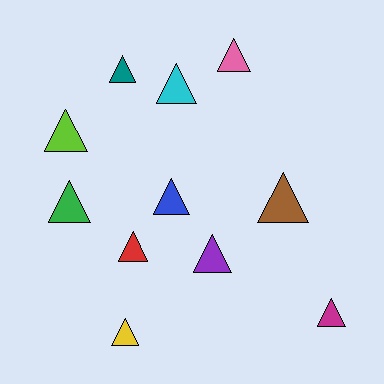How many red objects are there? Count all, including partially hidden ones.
There is 1 red object.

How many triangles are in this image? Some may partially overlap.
There are 11 triangles.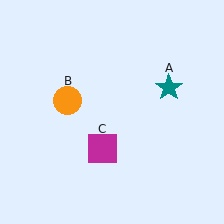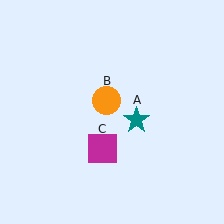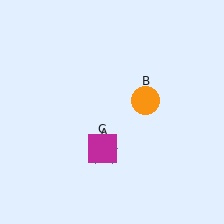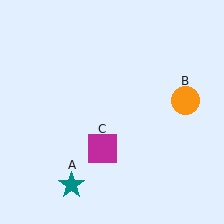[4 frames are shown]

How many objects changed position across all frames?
2 objects changed position: teal star (object A), orange circle (object B).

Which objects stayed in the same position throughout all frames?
Magenta square (object C) remained stationary.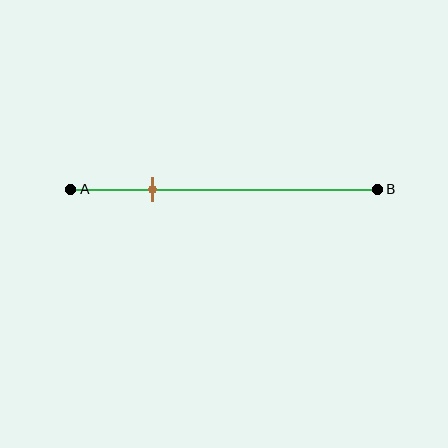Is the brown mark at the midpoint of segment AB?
No, the mark is at about 25% from A, not at the 50% midpoint.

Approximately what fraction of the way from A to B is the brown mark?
The brown mark is approximately 25% of the way from A to B.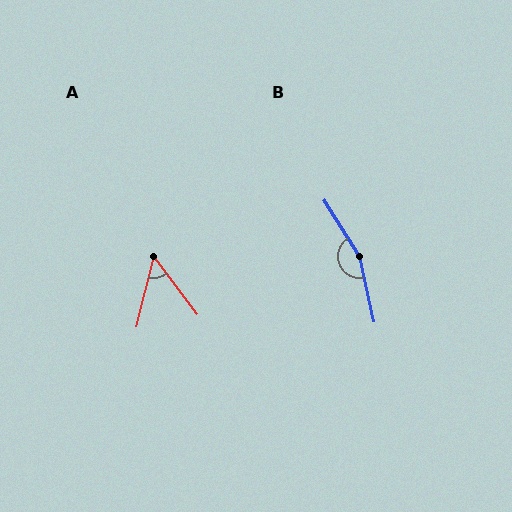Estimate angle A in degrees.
Approximately 51 degrees.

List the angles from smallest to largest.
A (51°), B (160°).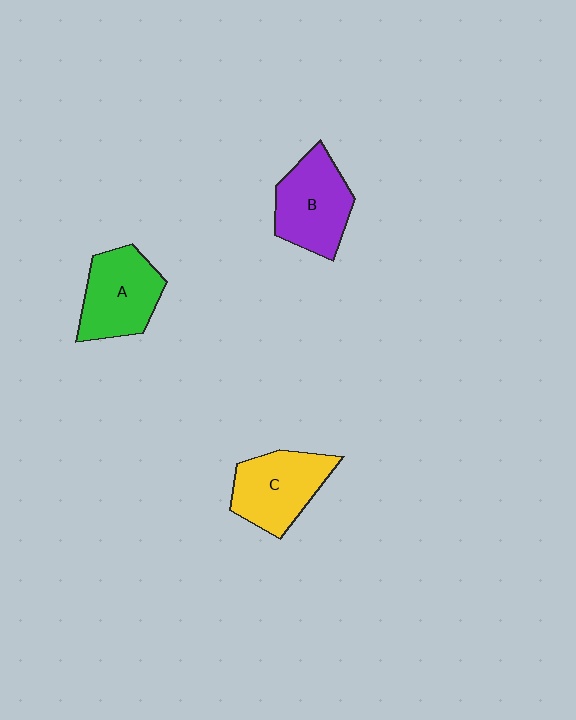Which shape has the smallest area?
Shape A (green).